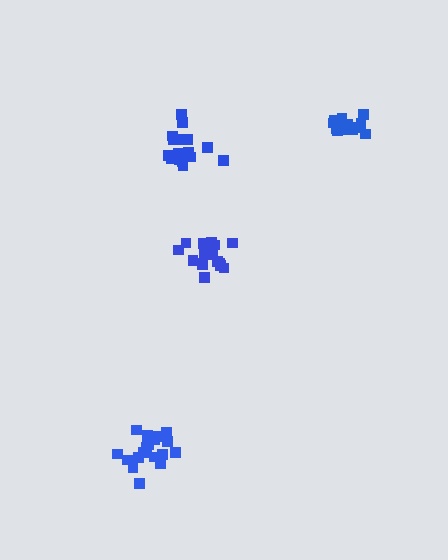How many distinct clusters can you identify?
There are 4 distinct clusters.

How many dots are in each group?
Group 1: 17 dots, Group 2: 17 dots, Group 3: 15 dots, Group 4: 20 dots (69 total).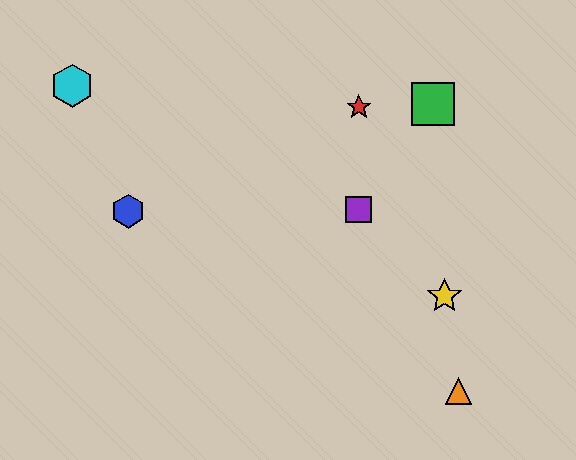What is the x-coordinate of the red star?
The red star is at x≈359.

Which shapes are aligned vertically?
The red star, the purple square are aligned vertically.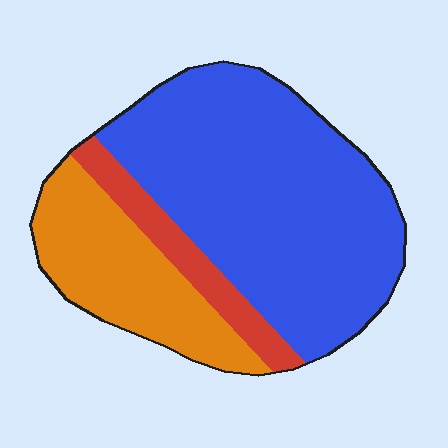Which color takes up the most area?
Blue, at roughly 65%.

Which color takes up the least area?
Red, at roughly 10%.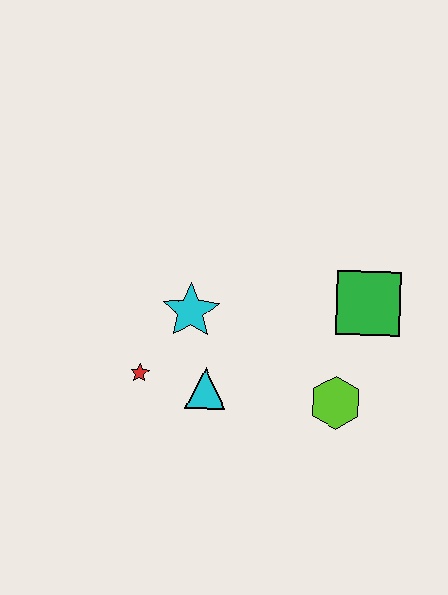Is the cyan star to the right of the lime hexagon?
No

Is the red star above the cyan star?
No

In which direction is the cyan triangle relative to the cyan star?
The cyan triangle is below the cyan star.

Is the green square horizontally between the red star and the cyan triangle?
No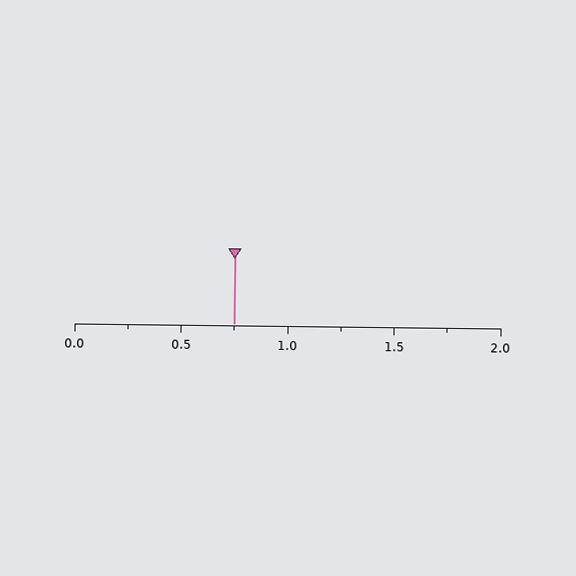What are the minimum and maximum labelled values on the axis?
The axis runs from 0.0 to 2.0.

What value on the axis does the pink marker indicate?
The marker indicates approximately 0.75.